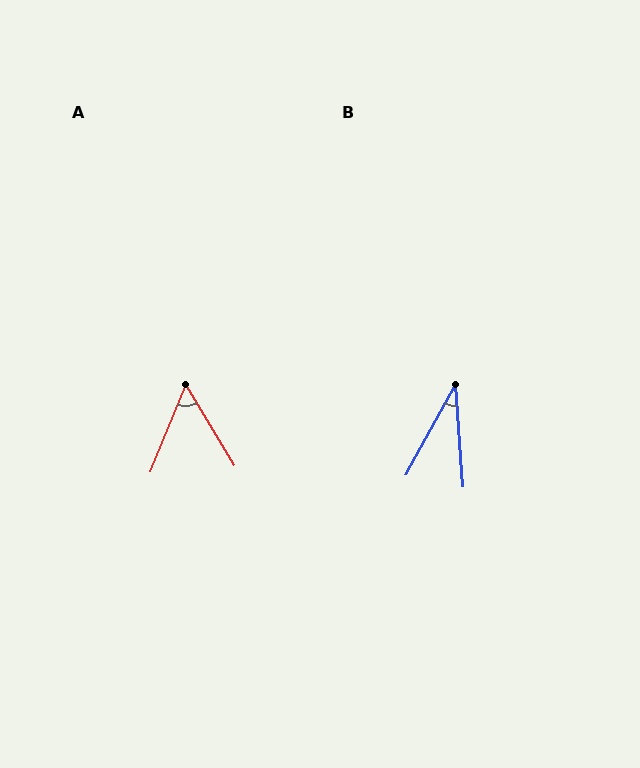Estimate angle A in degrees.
Approximately 53 degrees.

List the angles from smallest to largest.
B (32°), A (53°).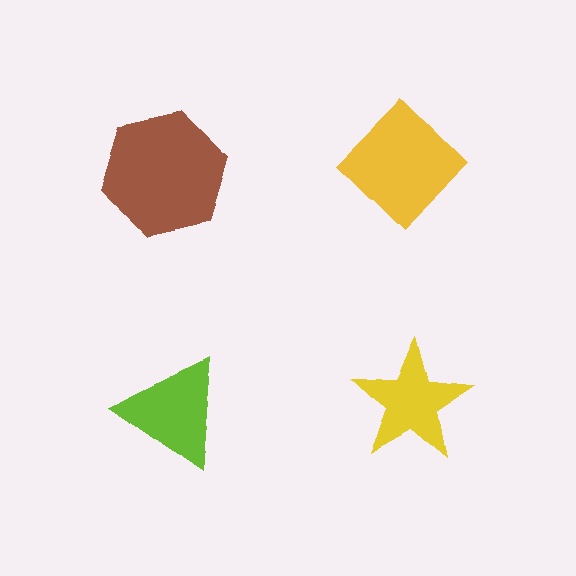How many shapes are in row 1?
2 shapes.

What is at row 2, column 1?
A lime triangle.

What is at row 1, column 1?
A brown hexagon.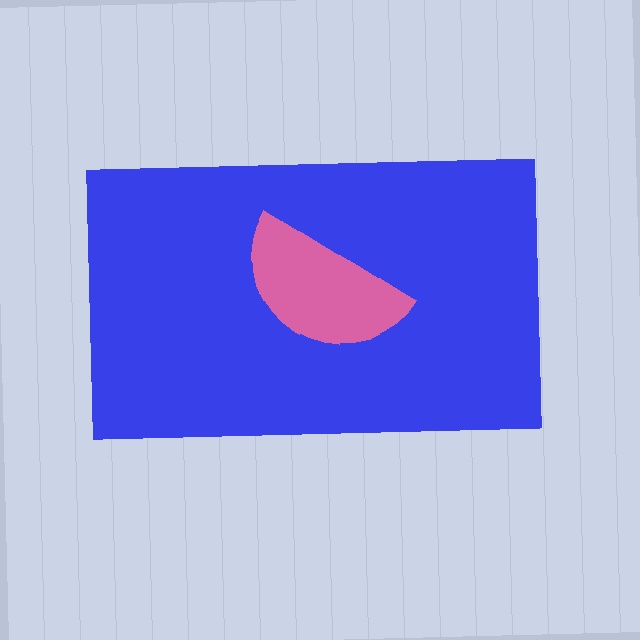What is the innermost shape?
The pink semicircle.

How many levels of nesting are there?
2.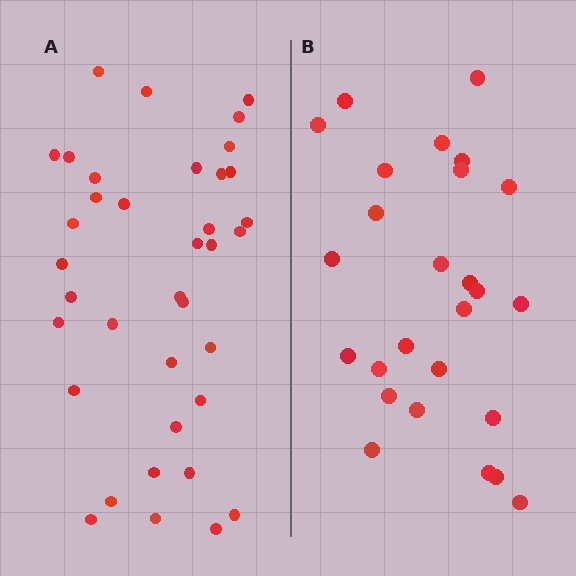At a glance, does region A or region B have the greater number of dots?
Region A (the left region) has more dots.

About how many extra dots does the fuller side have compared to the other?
Region A has roughly 12 or so more dots than region B.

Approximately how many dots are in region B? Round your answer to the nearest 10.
About 30 dots. (The exact count is 26, which rounds to 30.)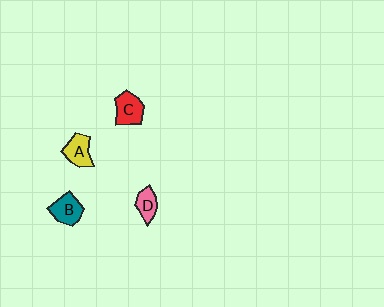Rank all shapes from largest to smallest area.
From largest to smallest: C (red), B (teal), A (yellow), D (pink).